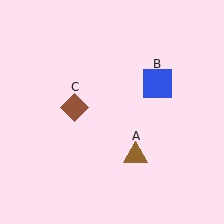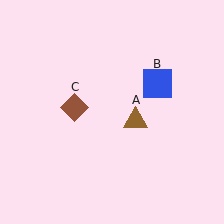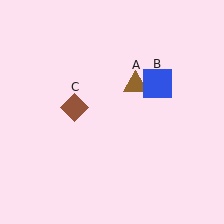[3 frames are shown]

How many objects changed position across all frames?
1 object changed position: brown triangle (object A).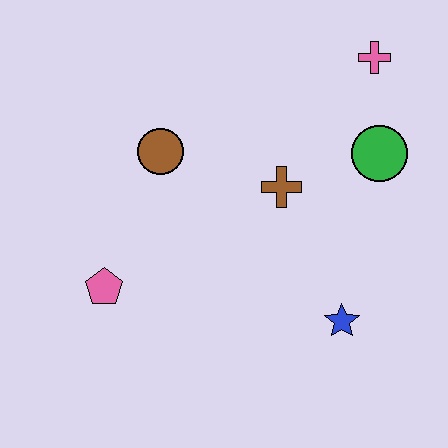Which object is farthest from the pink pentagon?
The pink cross is farthest from the pink pentagon.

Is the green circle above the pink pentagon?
Yes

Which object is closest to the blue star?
The brown cross is closest to the blue star.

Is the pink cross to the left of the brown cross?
No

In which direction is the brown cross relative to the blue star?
The brown cross is above the blue star.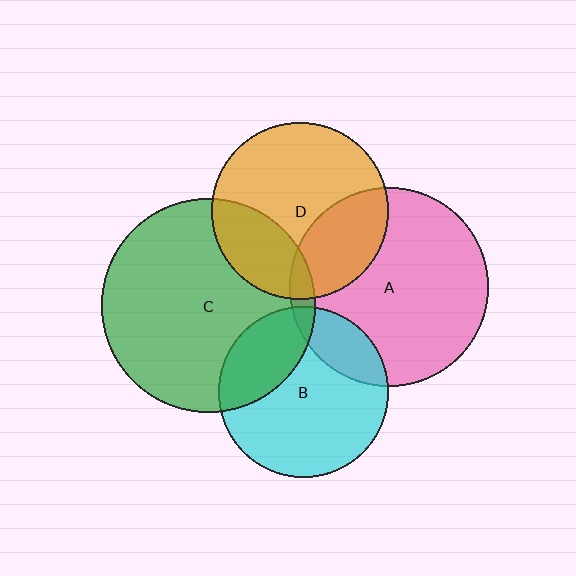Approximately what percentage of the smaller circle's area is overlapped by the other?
Approximately 25%.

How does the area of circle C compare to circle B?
Approximately 1.6 times.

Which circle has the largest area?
Circle C (green).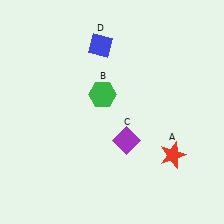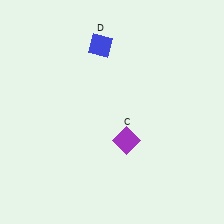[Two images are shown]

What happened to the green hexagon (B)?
The green hexagon (B) was removed in Image 2. It was in the top-left area of Image 1.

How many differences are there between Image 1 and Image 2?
There are 2 differences between the two images.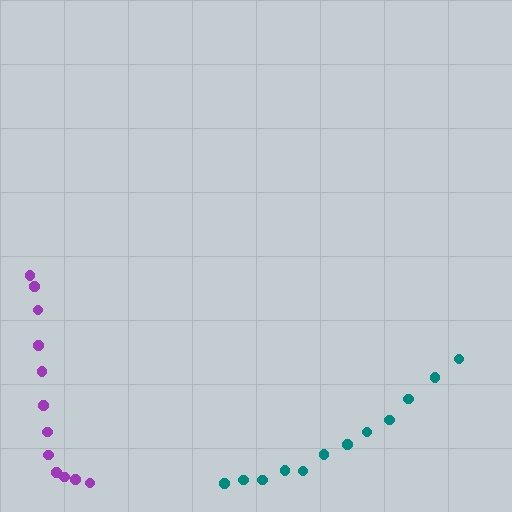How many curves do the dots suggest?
There are 2 distinct paths.